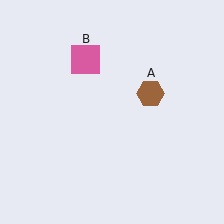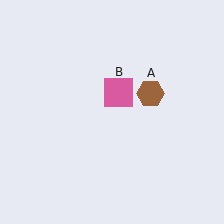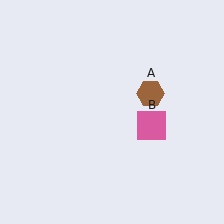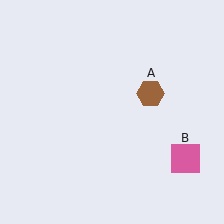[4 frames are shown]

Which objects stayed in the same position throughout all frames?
Brown hexagon (object A) remained stationary.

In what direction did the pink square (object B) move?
The pink square (object B) moved down and to the right.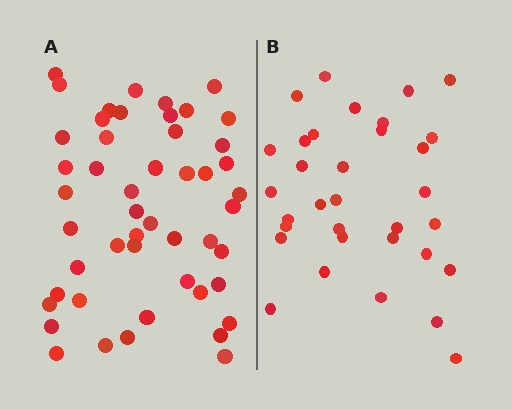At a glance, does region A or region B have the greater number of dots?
Region A (the left region) has more dots.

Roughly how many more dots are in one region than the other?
Region A has approximately 15 more dots than region B.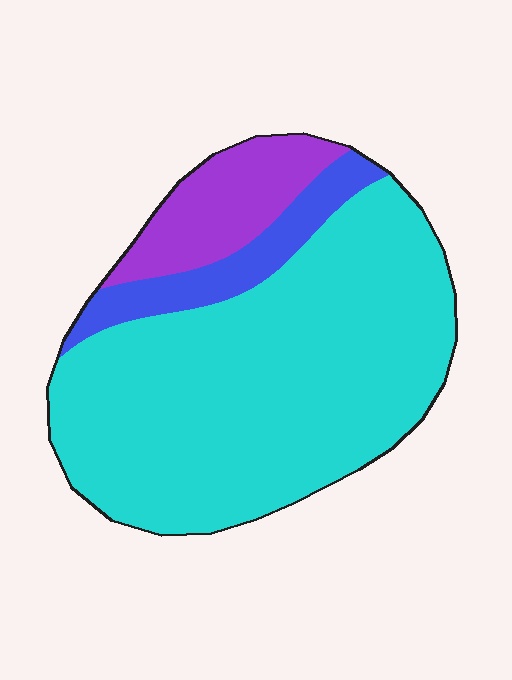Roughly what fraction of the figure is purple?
Purple covers around 15% of the figure.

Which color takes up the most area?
Cyan, at roughly 75%.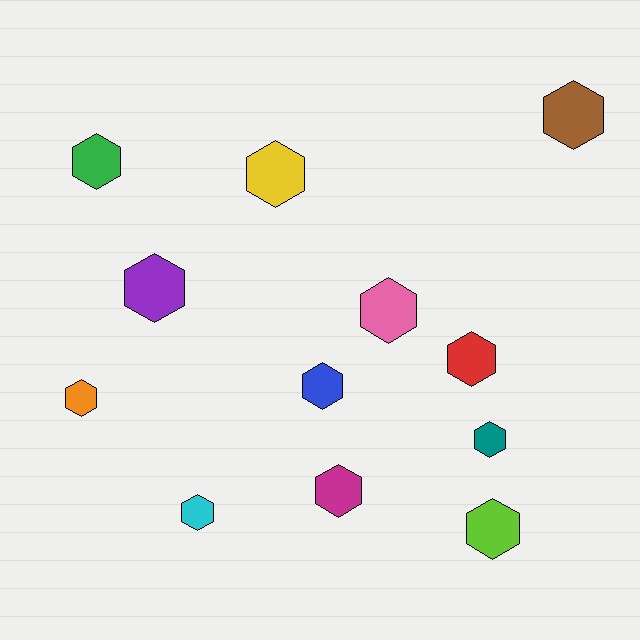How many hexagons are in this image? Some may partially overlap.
There are 12 hexagons.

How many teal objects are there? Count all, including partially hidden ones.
There is 1 teal object.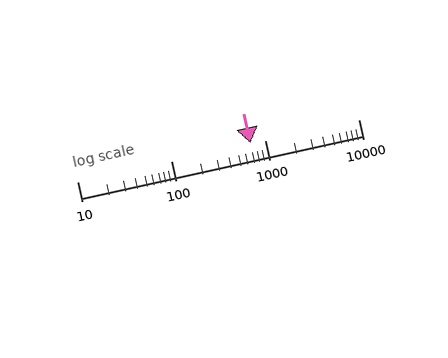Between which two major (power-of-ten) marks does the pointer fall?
The pointer is between 100 and 1000.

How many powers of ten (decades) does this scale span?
The scale spans 3 decades, from 10 to 10000.